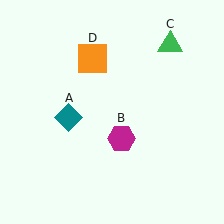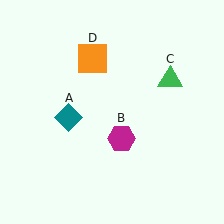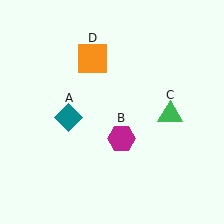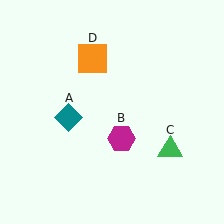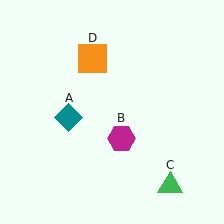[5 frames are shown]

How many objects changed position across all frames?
1 object changed position: green triangle (object C).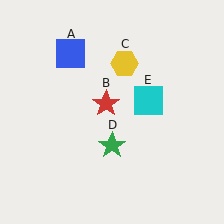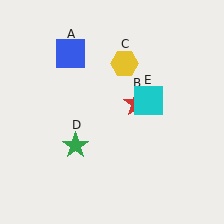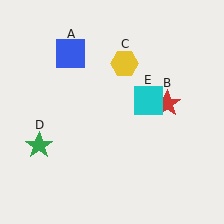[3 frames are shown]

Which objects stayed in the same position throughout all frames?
Blue square (object A) and yellow hexagon (object C) and cyan square (object E) remained stationary.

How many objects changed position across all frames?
2 objects changed position: red star (object B), green star (object D).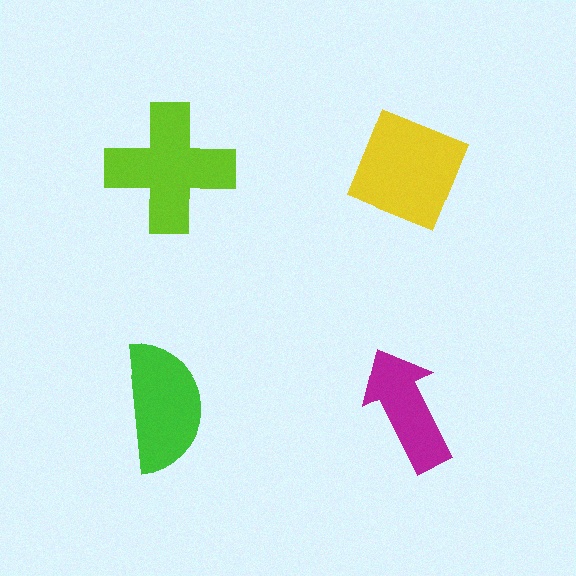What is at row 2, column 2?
A magenta arrow.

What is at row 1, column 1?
A lime cross.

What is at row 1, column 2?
A yellow diamond.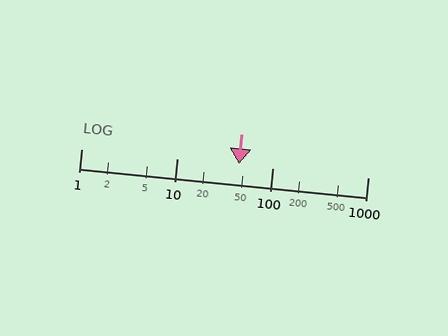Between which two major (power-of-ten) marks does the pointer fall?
The pointer is between 10 and 100.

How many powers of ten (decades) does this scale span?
The scale spans 3 decades, from 1 to 1000.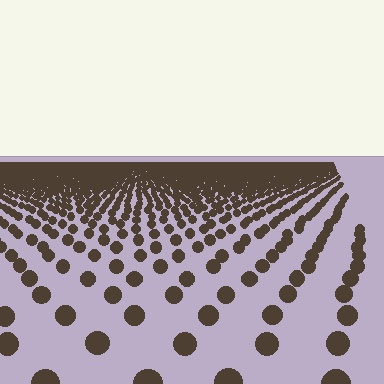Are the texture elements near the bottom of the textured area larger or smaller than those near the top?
Larger. Near the bottom, elements are closer to the viewer and appear at a bigger on-screen size.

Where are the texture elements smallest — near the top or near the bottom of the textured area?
Near the top.